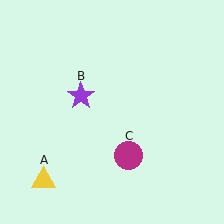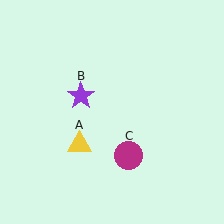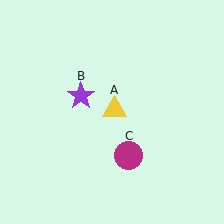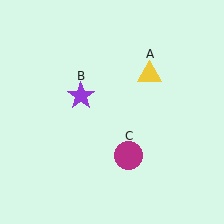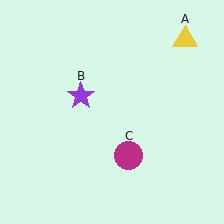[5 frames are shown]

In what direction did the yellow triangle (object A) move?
The yellow triangle (object A) moved up and to the right.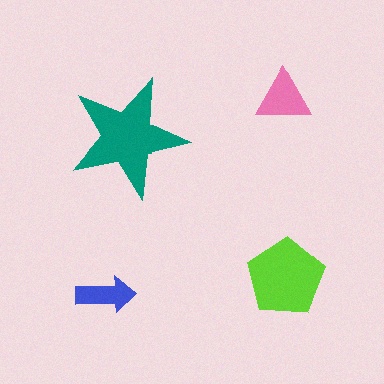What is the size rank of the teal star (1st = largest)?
1st.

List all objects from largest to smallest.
The teal star, the lime pentagon, the pink triangle, the blue arrow.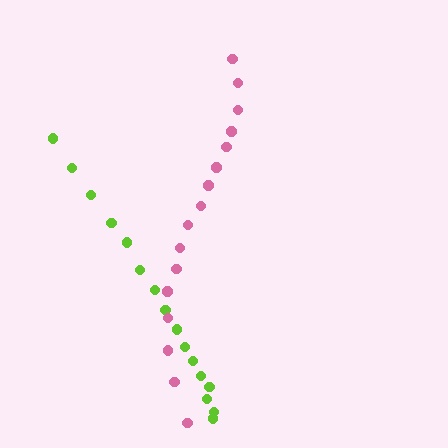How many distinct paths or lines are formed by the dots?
There are 2 distinct paths.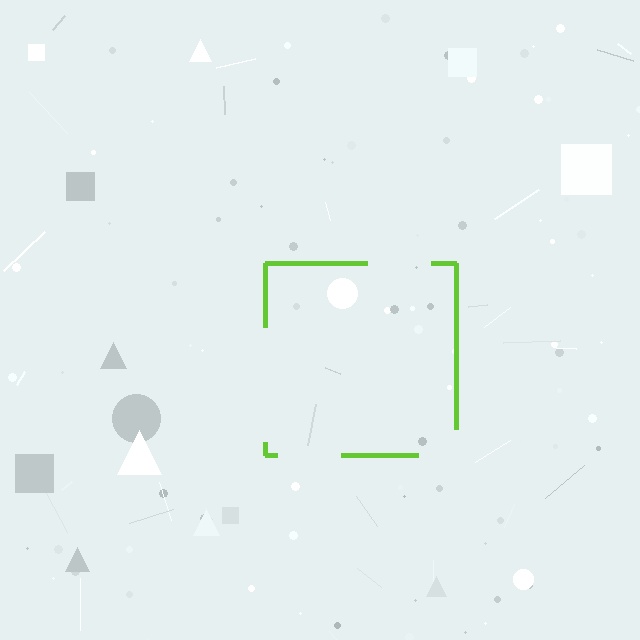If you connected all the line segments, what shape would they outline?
They would outline a square.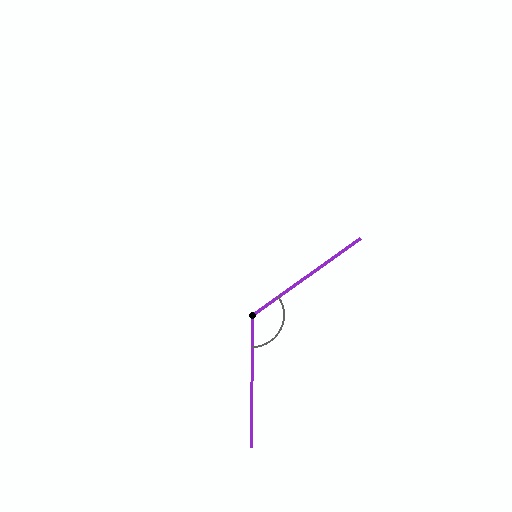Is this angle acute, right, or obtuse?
It is obtuse.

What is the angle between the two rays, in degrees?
Approximately 125 degrees.